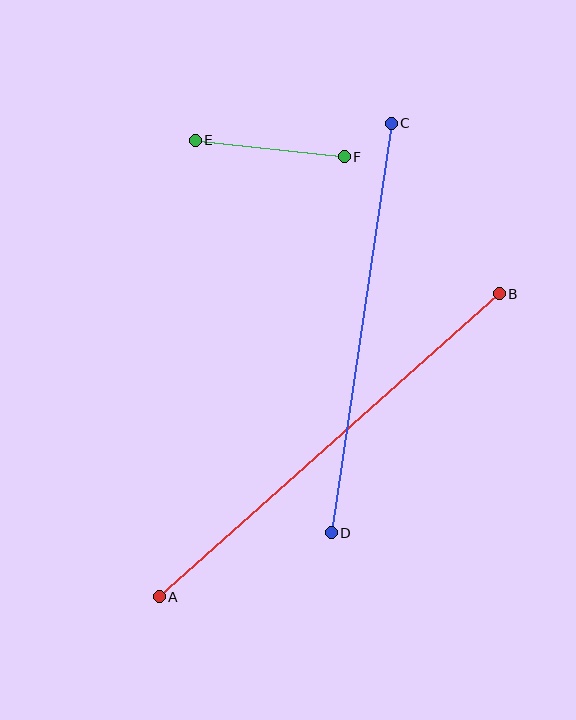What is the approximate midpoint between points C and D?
The midpoint is at approximately (361, 328) pixels.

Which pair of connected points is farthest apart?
Points A and B are farthest apart.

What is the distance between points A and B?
The distance is approximately 455 pixels.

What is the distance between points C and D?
The distance is approximately 414 pixels.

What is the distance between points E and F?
The distance is approximately 150 pixels.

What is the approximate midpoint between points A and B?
The midpoint is at approximately (329, 445) pixels.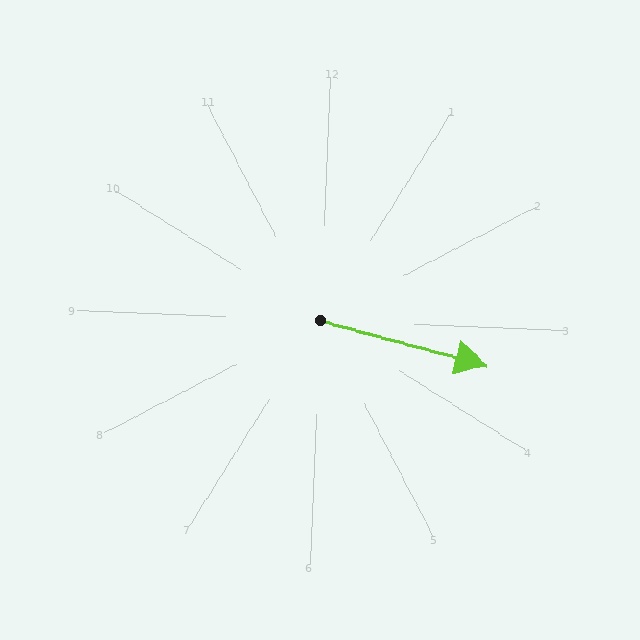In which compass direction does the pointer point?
East.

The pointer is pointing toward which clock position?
Roughly 3 o'clock.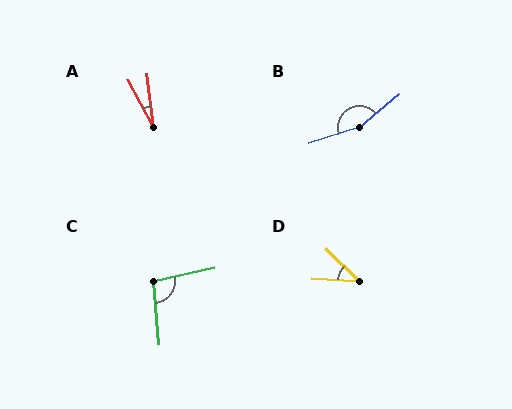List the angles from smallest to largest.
A (22°), D (41°), C (98°), B (159°).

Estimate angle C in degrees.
Approximately 98 degrees.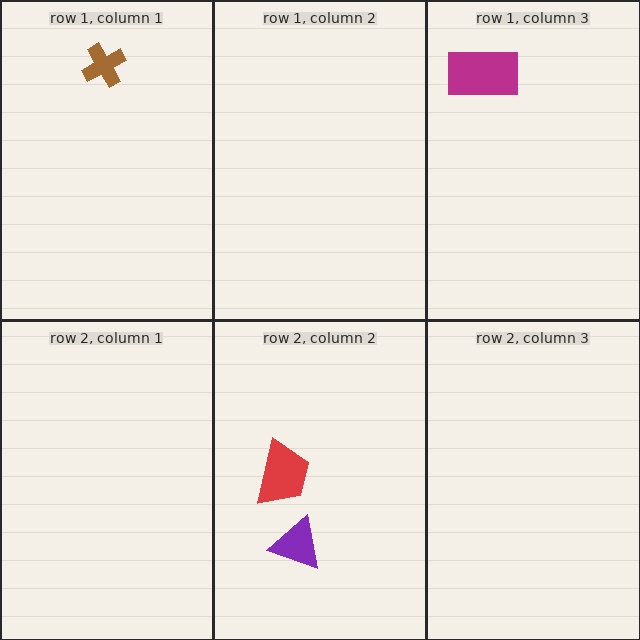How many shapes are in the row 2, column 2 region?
2.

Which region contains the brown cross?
The row 1, column 1 region.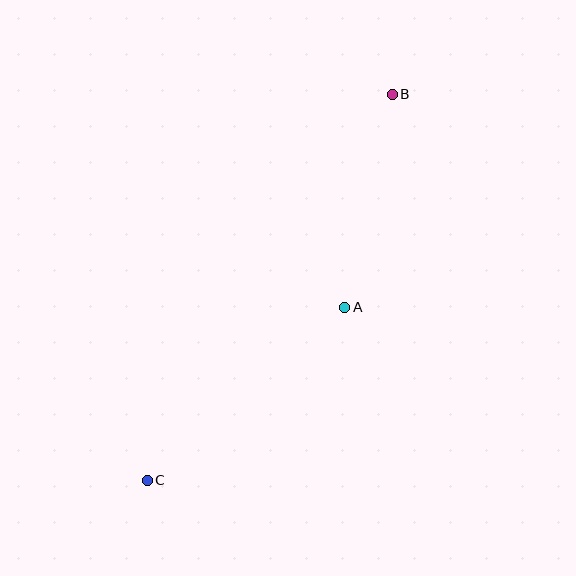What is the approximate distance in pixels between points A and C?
The distance between A and C is approximately 262 pixels.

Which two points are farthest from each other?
Points B and C are farthest from each other.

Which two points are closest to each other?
Points A and B are closest to each other.